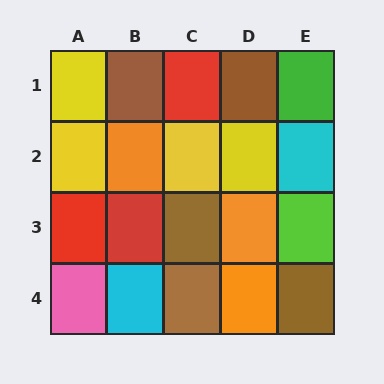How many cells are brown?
5 cells are brown.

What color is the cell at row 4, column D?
Orange.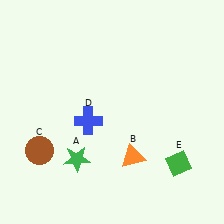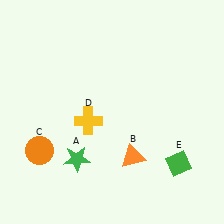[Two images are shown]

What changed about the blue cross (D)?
In Image 1, D is blue. In Image 2, it changed to yellow.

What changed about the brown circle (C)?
In Image 1, C is brown. In Image 2, it changed to orange.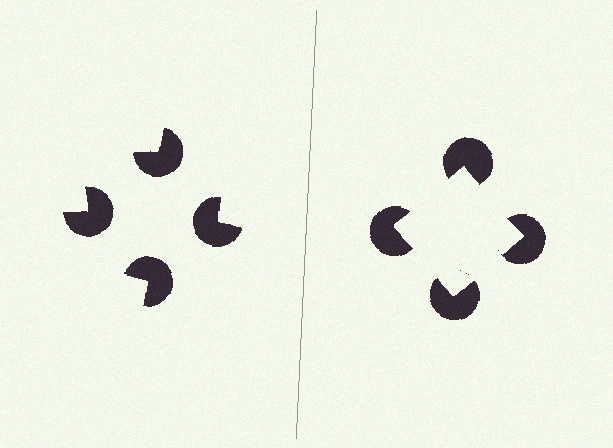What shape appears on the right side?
An illusory square.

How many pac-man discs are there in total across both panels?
8 — 4 on each side.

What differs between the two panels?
The pac-man discs are positioned identically on both sides; only the wedge orientations differ. On the right they align to a square; on the left they are misaligned.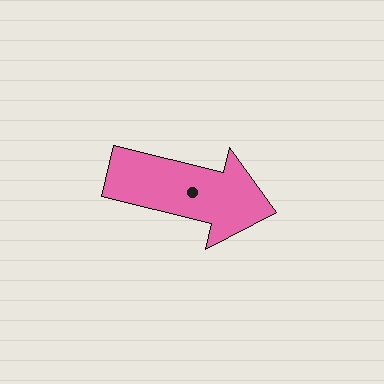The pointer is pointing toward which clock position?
Roughly 3 o'clock.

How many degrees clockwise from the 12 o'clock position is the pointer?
Approximately 104 degrees.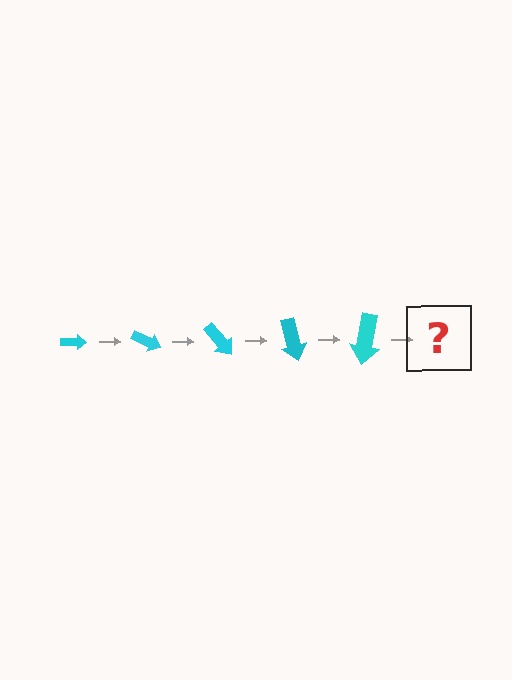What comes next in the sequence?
The next element should be an arrow, larger than the previous one and rotated 125 degrees from the start.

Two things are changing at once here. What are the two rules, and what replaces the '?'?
The two rules are that the arrow grows larger each step and it rotates 25 degrees each step. The '?' should be an arrow, larger than the previous one and rotated 125 degrees from the start.